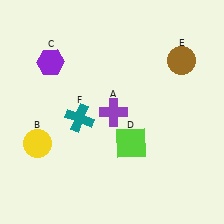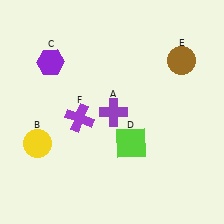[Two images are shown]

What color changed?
The cross (F) changed from teal in Image 1 to purple in Image 2.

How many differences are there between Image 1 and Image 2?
There is 1 difference between the two images.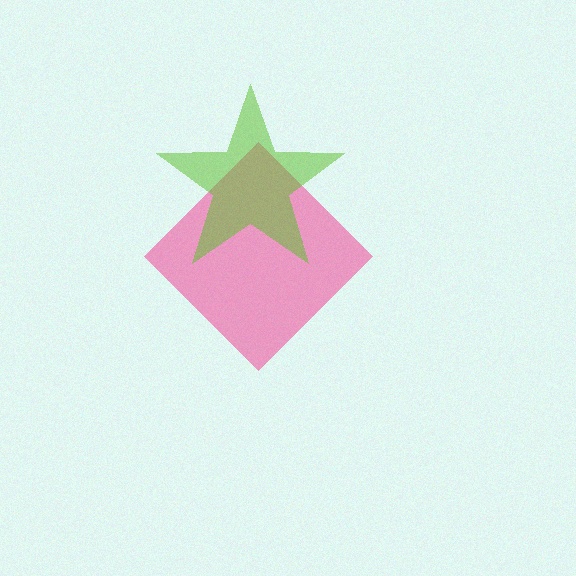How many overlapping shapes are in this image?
There are 2 overlapping shapes in the image.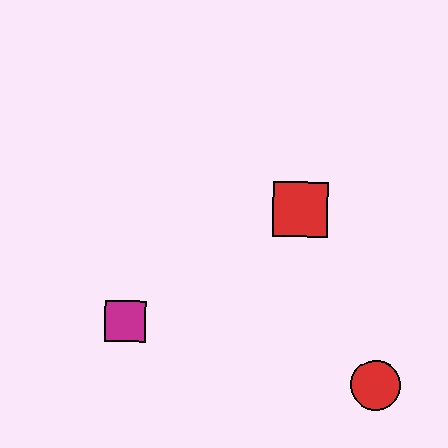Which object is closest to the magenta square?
The red square is closest to the magenta square.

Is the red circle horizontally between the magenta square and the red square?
No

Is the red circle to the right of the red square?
Yes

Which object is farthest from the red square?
The magenta square is farthest from the red square.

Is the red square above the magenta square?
Yes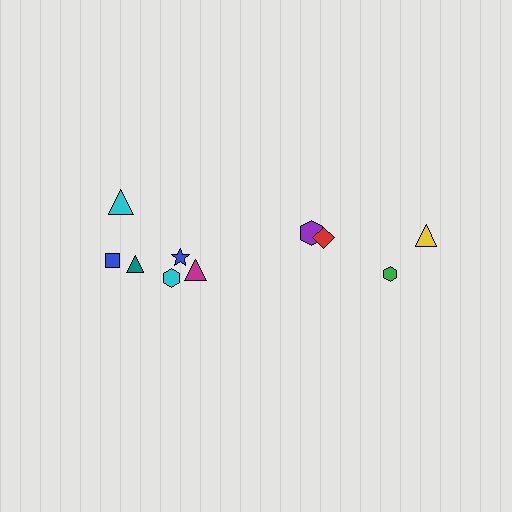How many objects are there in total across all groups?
There are 10 objects.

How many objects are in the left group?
There are 6 objects.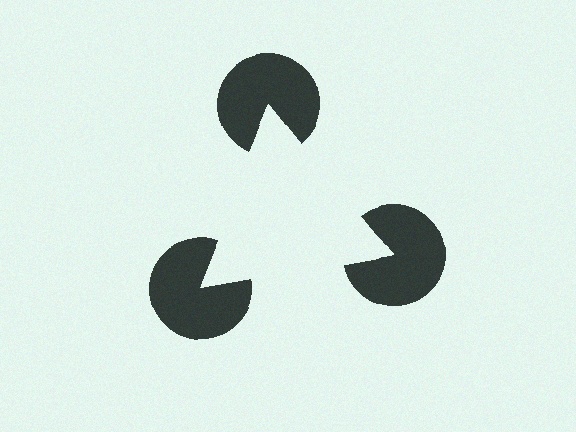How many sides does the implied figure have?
3 sides.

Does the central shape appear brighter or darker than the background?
It typically appears slightly brighter than the background, even though no actual brightness change is drawn.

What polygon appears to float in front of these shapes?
An illusory triangle — its edges are inferred from the aligned wedge cuts in the pac-man discs, not physically drawn.